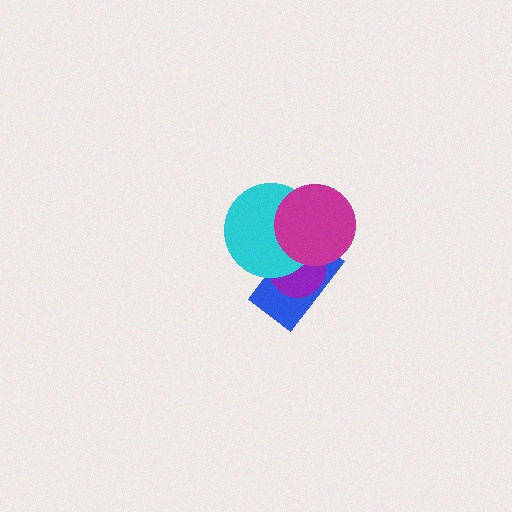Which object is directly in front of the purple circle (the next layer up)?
The cyan circle is directly in front of the purple circle.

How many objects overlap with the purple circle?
3 objects overlap with the purple circle.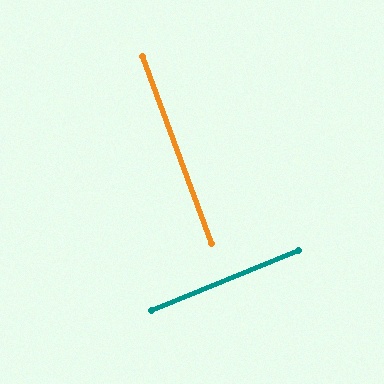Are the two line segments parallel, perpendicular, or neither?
Perpendicular — they meet at approximately 88°.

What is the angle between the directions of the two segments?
Approximately 88 degrees.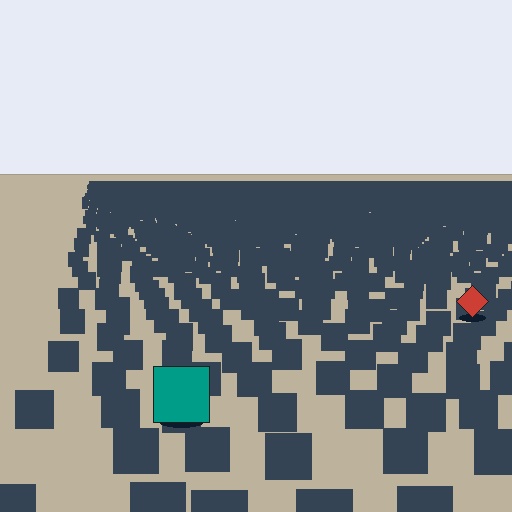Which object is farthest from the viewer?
The red diamond is farthest from the viewer. It appears smaller and the ground texture around it is denser.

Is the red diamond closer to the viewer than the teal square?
No. The teal square is closer — you can tell from the texture gradient: the ground texture is coarser near it.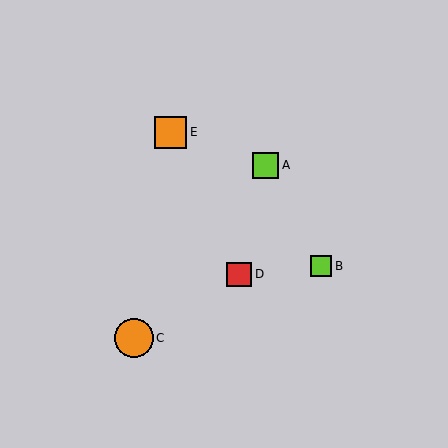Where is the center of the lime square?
The center of the lime square is at (265, 165).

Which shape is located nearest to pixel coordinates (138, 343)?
The orange circle (labeled C) at (134, 338) is nearest to that location.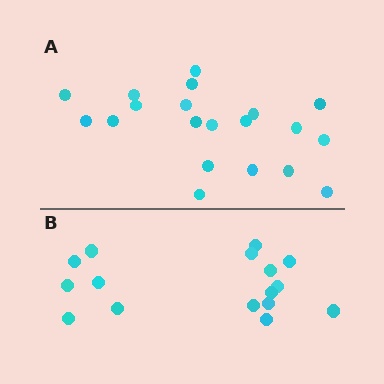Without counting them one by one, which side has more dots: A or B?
Region A (the top region) has more dots.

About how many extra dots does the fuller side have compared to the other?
Region A has about 4 more dots than region B.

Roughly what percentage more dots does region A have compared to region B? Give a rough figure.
About 25% more.